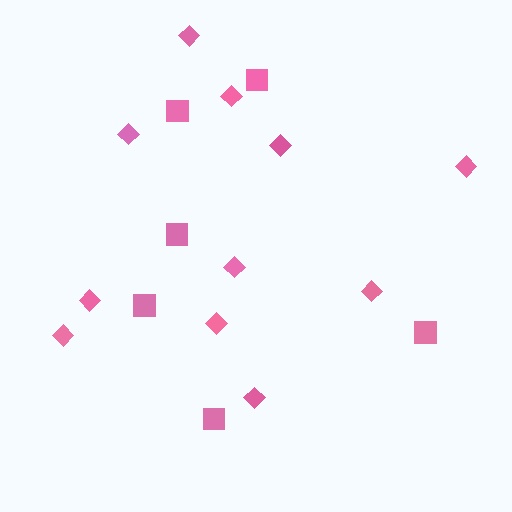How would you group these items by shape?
There are 2 groups: one group of diamonds (11) and one group of squares (6).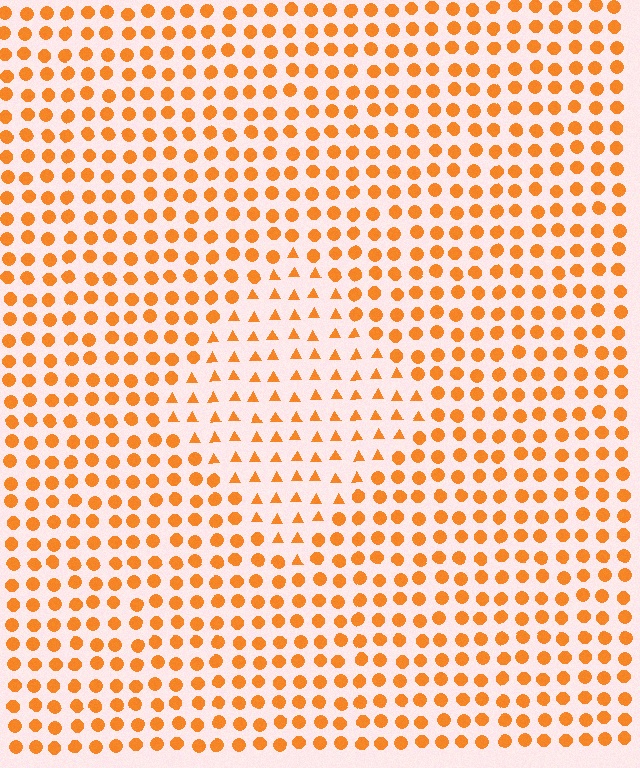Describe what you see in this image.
The image is filled with small orange elements arranged in a uniform grid. A diamond-shaped region contains triangles, while the surrounding area contains circles. The boundary is defined purely by the change in element shape.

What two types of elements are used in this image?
The image uses triangles inside the diamond region and circles outside it.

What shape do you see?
I see a diamond.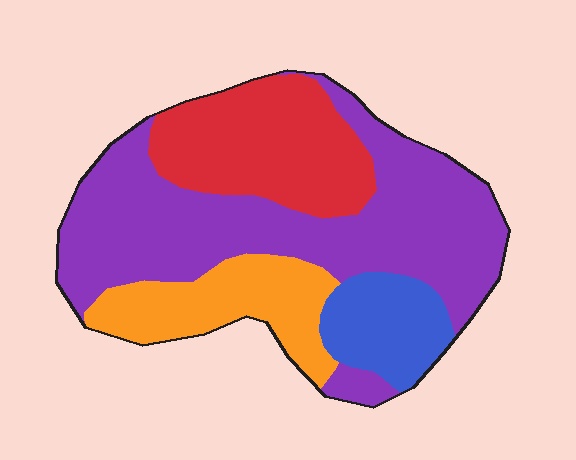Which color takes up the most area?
Purple, at roughly 50%.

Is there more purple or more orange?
Purple.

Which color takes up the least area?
Blue, at roughly 10%.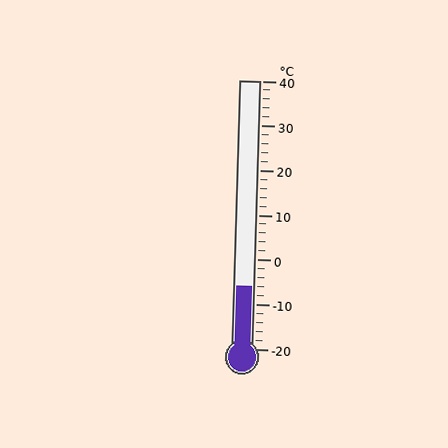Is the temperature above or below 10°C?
The temperature is below 10°C.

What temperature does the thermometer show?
The thermometer shows approximately -6°C.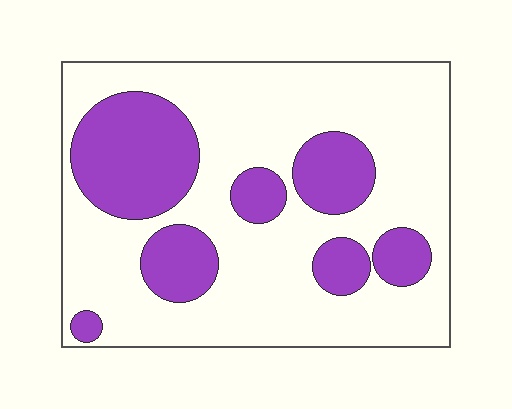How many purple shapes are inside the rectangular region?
7.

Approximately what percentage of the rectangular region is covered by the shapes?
Approximately 30%.